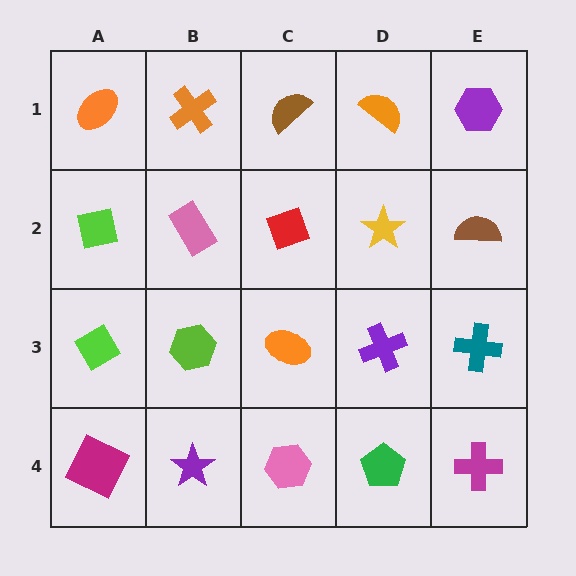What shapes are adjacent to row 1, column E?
A brown semicircle (row 2, column E), an orange semicircle (row 1, column D).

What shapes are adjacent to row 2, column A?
An orange ellipse (row 1, column A), a lime diamond (row 3, column A), a pink rectangle (row 2, column B).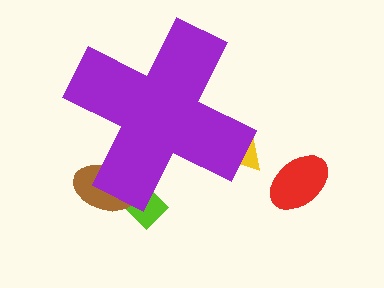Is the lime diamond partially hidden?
Yes, the lime diamond is partially hidden behind the purple cross.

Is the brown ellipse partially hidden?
Yes, the brown ellipse is partially hidden behind the purple cross.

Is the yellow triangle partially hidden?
Yes, the yellow triangle is partially hidden behind the purple cross.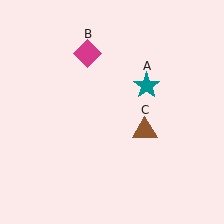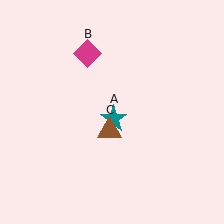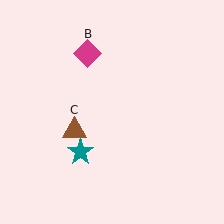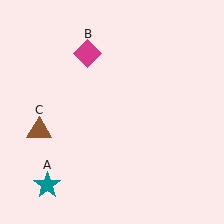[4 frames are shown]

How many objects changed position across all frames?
2 objects changed position: teal star (object A), brown triangle (object C).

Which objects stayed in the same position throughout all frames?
Magenta diamond (object B) remained stationary.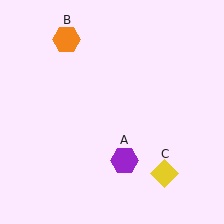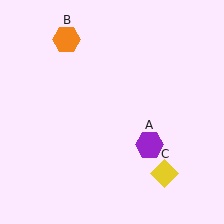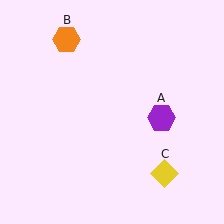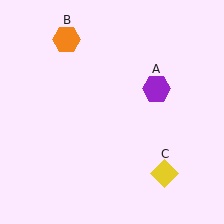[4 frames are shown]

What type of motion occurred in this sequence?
The purple hexagon (object A) rotated counterclockwise around the center of the scene.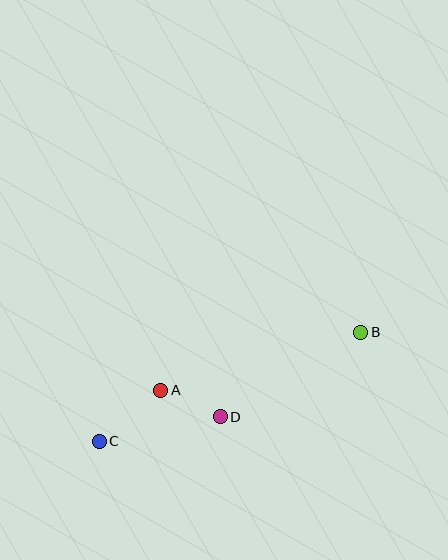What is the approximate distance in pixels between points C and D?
The distance between C and D is approximately 123 pixels.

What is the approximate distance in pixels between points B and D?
The distance between B and D is approximately 164 pixels.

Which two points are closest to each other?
Points A and D are closest to each other.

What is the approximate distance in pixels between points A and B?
The distance between A and B is approximately 208 pixels.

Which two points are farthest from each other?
Points B and C are farthest from each other.